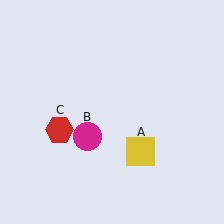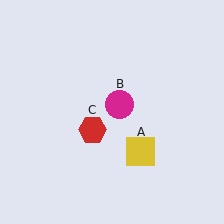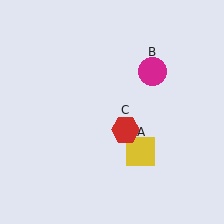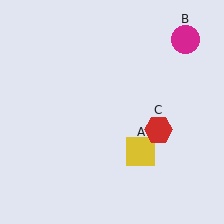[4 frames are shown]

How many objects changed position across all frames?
2 objects changed position: magenta circle (object B), red hexagon (object C).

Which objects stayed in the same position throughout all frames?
Yellow square (object A) remained stationary.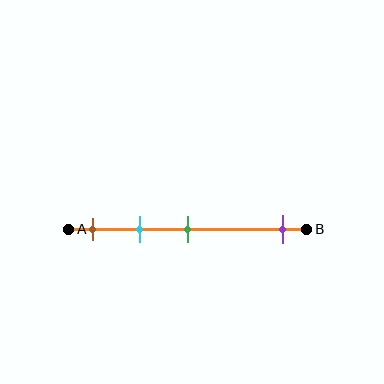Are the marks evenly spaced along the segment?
No, the marks are not evenly spaced.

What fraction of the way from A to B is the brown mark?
The brown mark is approximately 10% (0.1) of the way from A to B.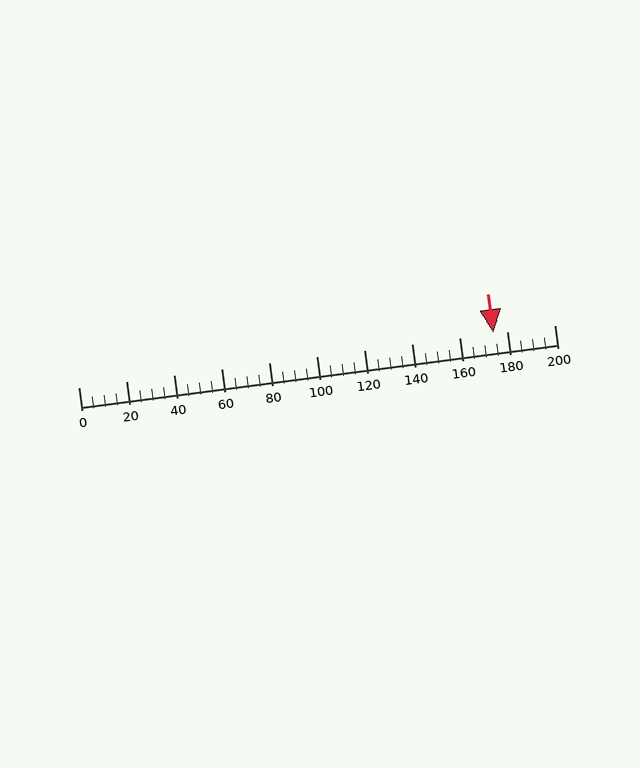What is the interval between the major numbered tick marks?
The major tick marks are spaced 20 units apart.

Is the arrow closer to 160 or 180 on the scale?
The arrow is closer to 180.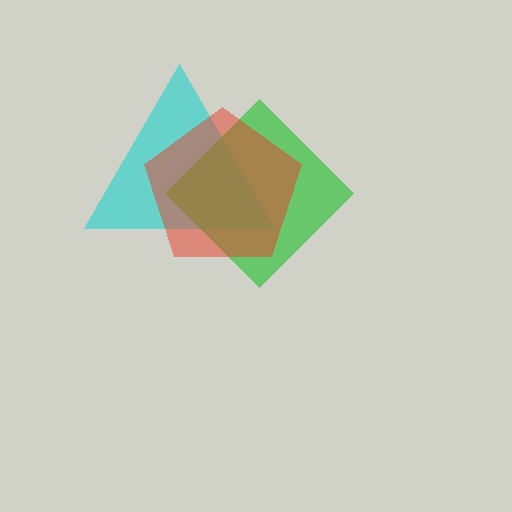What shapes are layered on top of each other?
The layered shapes are: a cyan triangle, a green diamond, a red pentagon.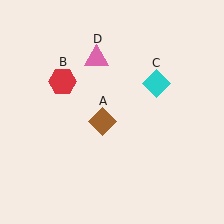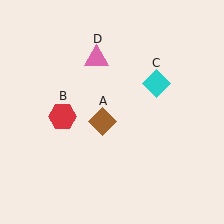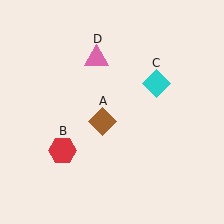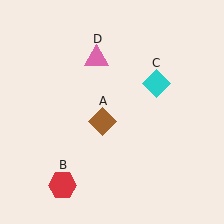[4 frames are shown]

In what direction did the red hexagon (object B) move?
The red hexagon (object B) moved down.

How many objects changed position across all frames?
1 object changed position: red hexagon (object B).